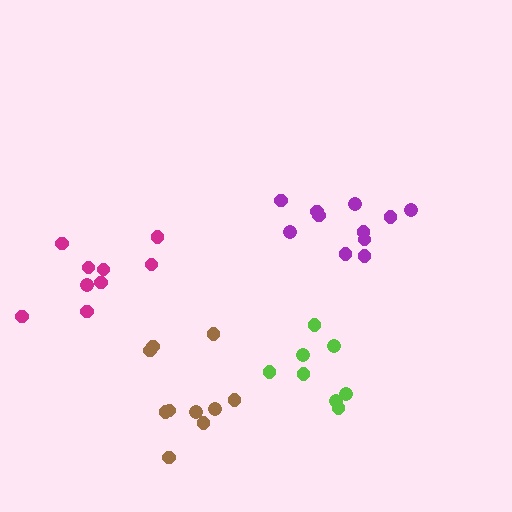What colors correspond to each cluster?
The clusters are colored: magenta, lime, brown, purple.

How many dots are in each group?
Group 1: 9 dots, Group 2: 8 dots, Group 3: 10 dots, Group 4: 11 dots (38 total).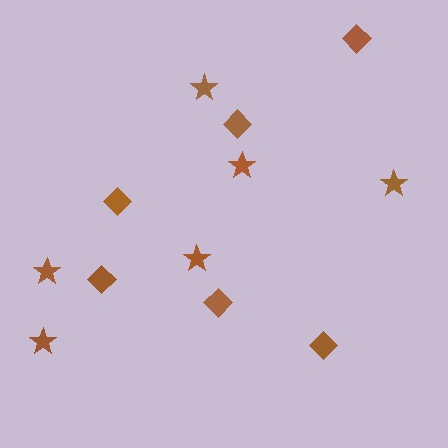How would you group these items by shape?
There are 2 groups: one group of diamonds (6) and one group of stars (6).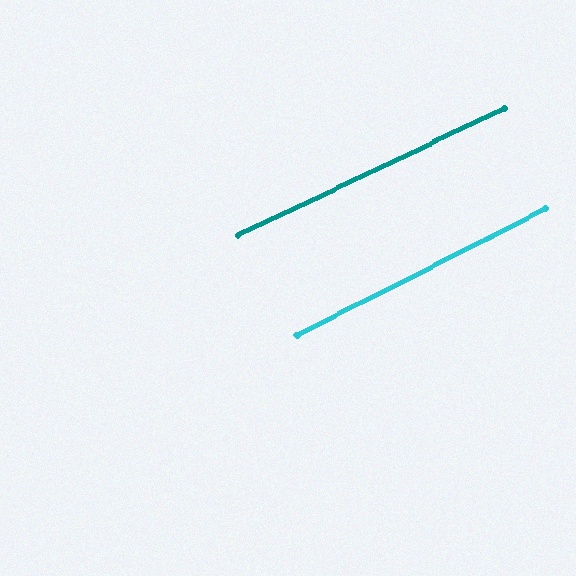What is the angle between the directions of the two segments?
Approximately 2 degrees.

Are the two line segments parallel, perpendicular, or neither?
Parallel — their directions differ by only 1.5°.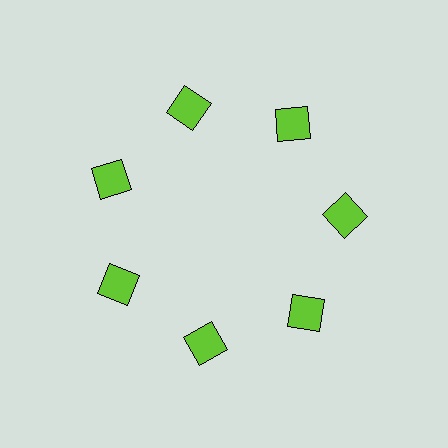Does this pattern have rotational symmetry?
Yes, this pattern has 7-fold rotational symmetry. It looks the same after rotating 51 degrees around the center.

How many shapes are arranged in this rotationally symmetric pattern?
There are 7 shapes, arranged in 7 groups of 1.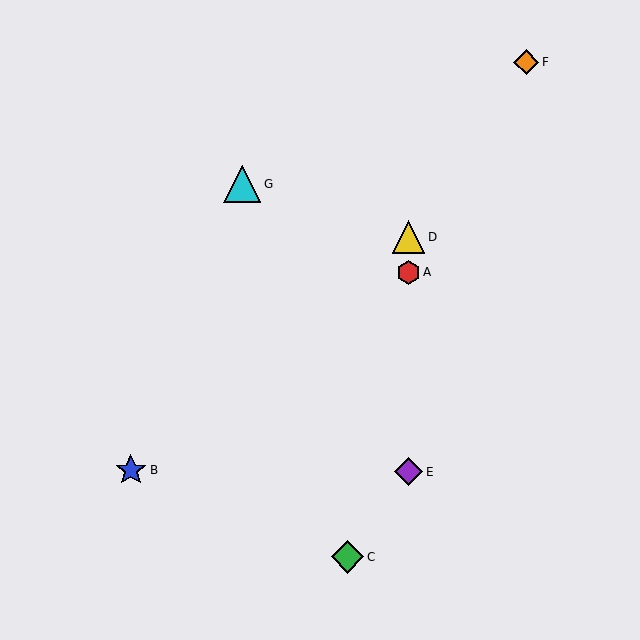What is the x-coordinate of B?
Object B is at x≈131.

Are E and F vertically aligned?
No, E is at x≈409 and F is at x≈526.